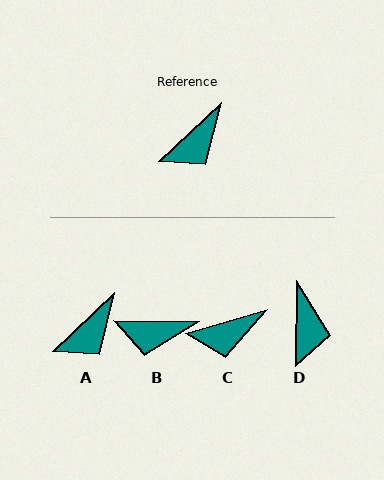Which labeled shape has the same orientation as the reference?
A.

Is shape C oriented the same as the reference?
No, it is off by about 27 degrees.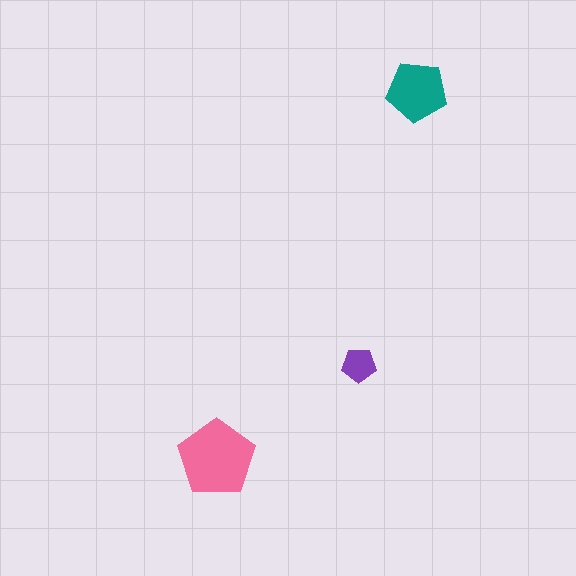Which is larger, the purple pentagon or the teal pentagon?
The teal one.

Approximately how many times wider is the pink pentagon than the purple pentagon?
About 2 times wider.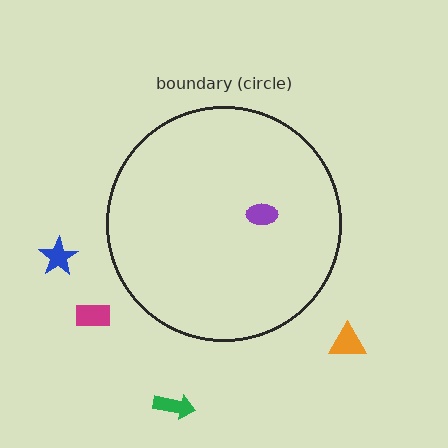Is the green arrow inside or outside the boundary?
Outside.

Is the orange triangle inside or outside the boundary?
Outside.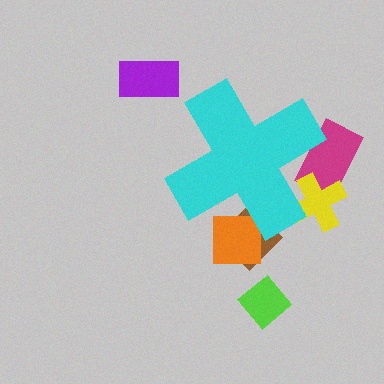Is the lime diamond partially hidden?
No, the lime diamond is fully visible.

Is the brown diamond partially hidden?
Yes, the brown diamond is partially hidden behind the cyan cross.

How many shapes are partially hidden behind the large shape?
4 shapes are partially hidden.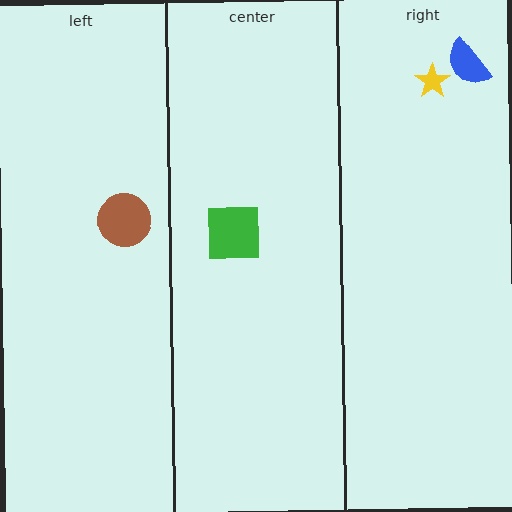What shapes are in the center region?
The green square.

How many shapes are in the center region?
1.